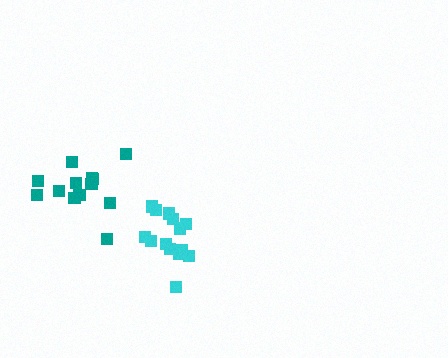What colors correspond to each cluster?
The clusters are colored: teal, cyan.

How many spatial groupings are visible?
There are 2 spatial groupings.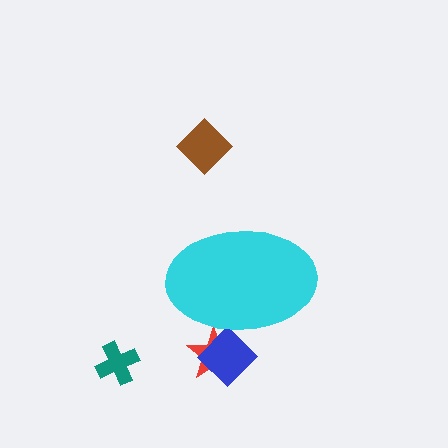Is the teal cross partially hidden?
No, the teal cross is fully visible.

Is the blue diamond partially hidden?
Yes, the blue diamond is partially hidden behind the cyan ellipse.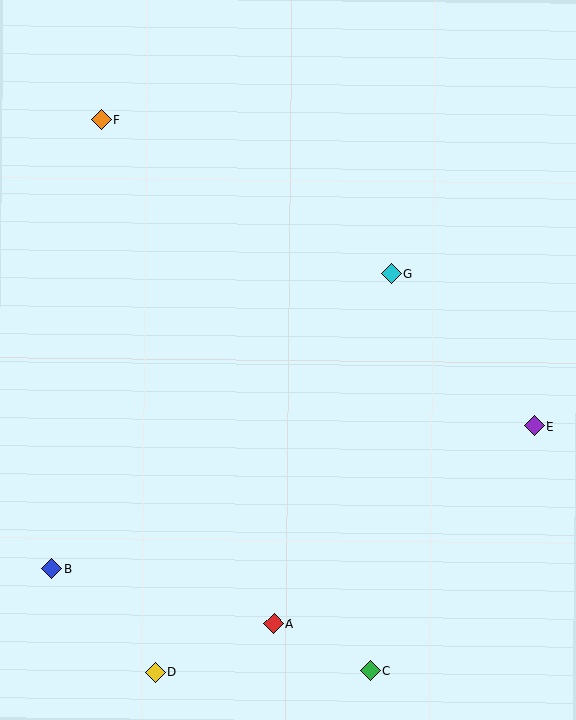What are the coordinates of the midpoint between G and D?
The midpoint between G and D is at (273, 473).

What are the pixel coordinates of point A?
Point A is at (274, 623).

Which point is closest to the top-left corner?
Point F is closest to the top-left corner.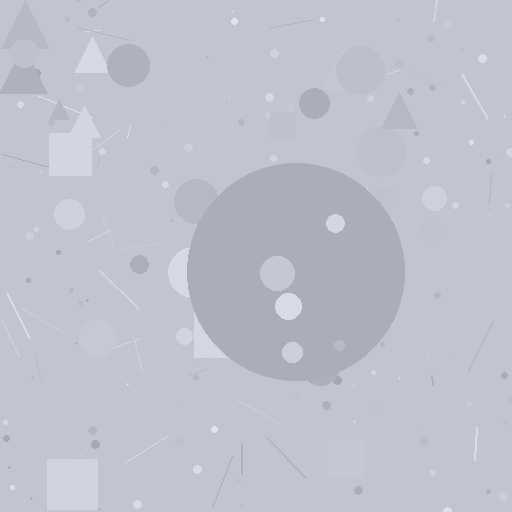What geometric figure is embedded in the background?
A circle is embedded in the background.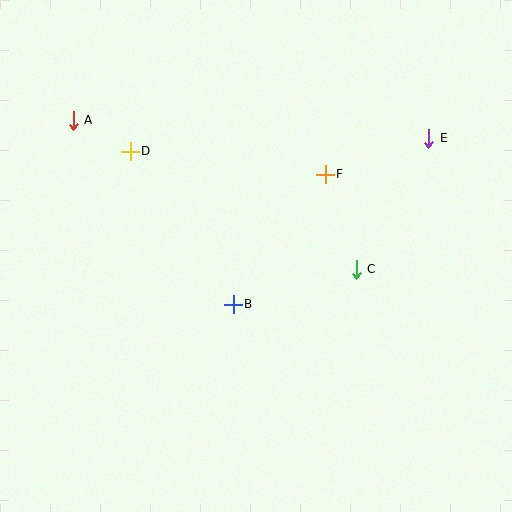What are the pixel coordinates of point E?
Point E is at (429, 138).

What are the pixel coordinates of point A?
Point A is at (73, 120).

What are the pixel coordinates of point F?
Point F is at (325, 174).